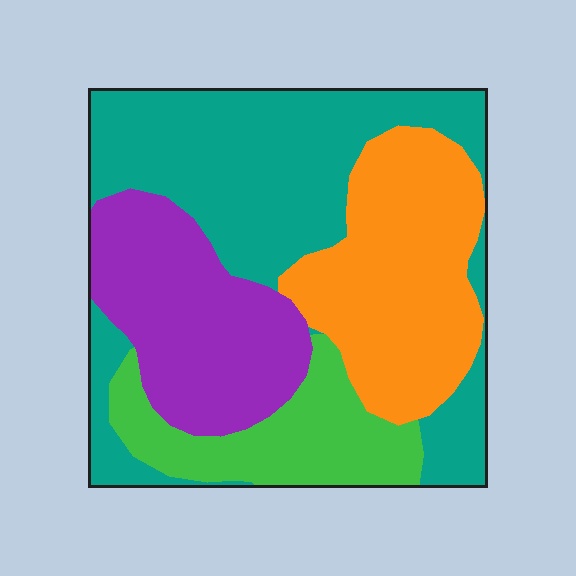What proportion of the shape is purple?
Purple covers around 20% of the shape.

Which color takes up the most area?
Teal, at roughly 40%.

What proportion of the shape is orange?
Orange takes up about one quarter (1/4) of the shape.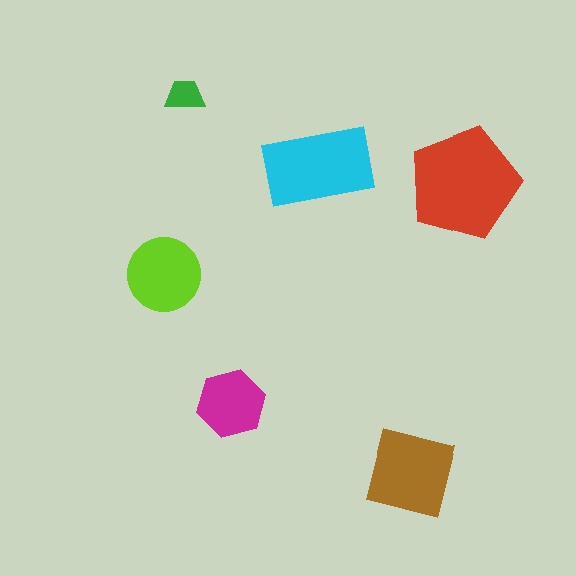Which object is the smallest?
The green trapezoid.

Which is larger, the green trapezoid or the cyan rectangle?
The cyan rectangle.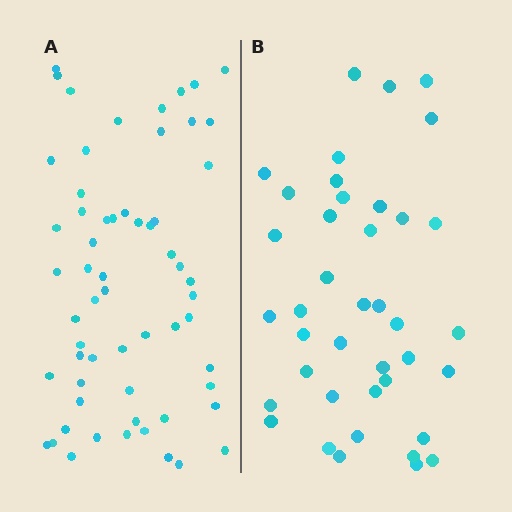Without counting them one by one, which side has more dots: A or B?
Region A (the left region) has more dots.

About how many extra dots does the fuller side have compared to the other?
Region A has approximately 20 more dots than region B.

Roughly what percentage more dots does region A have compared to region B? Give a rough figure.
About 50% more.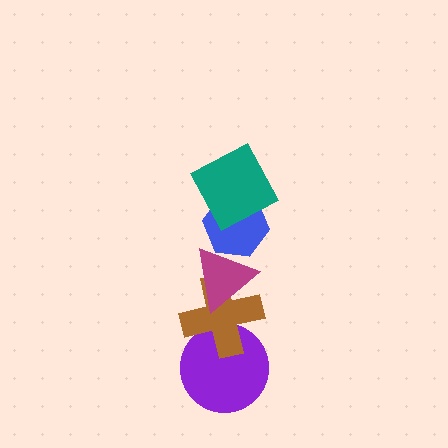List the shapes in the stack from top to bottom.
From top to bottom: the teal square, the blue hexagon, the magenta triangle, the brown cross, the purple circle.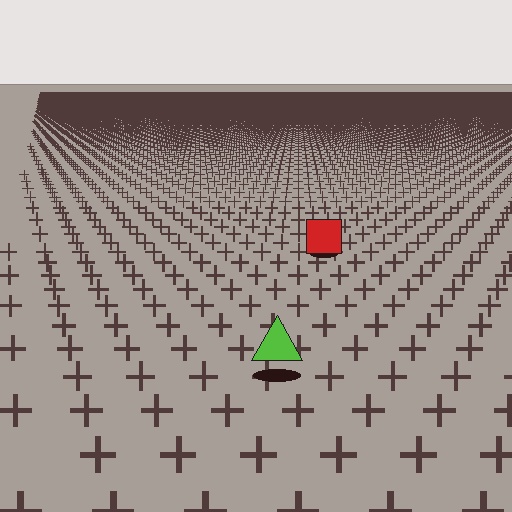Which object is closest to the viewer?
The lime triangle is closest. The texture marks near it are larger and more spread out.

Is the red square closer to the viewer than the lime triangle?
No. The lime triangle is closer — you can tell from the texture gradient: the ground texture is coarser near it.